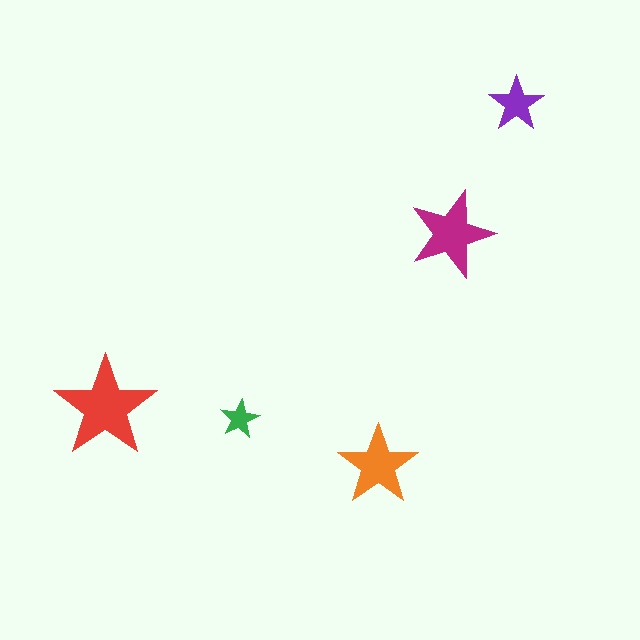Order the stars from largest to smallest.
the red one, the magenta one, the orange one, the purple one, the green one.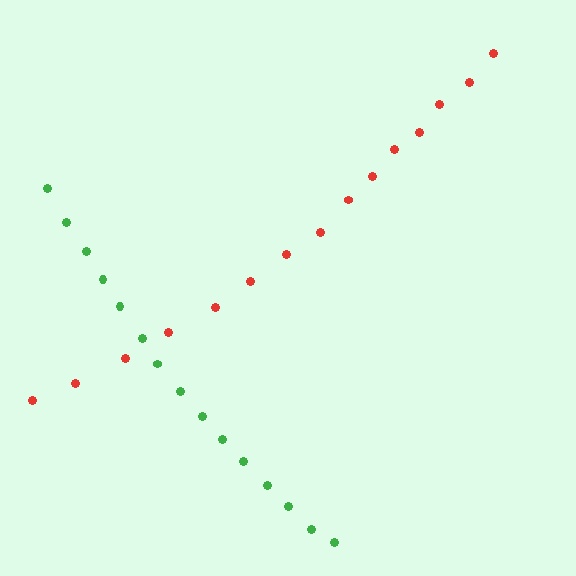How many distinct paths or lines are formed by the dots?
There are 2 distinct paths.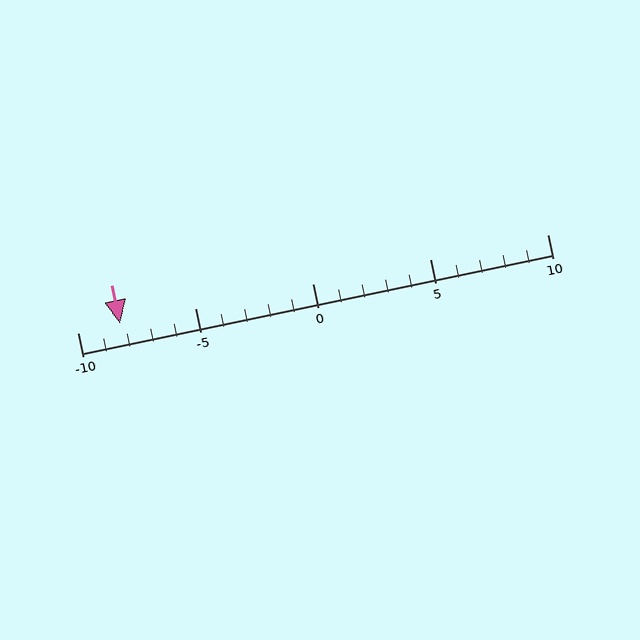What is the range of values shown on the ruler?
The ruler shows values from -10 to 10.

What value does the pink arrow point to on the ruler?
The pink arrow points to approximately -8.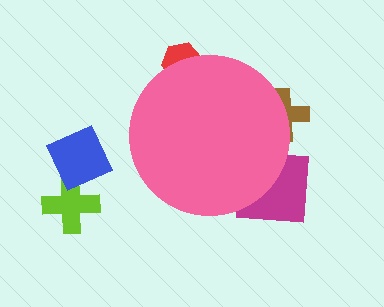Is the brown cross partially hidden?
Yes, the brown cross is partially hidden behind the pink circle.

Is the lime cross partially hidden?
No, the lime cross is fully visible.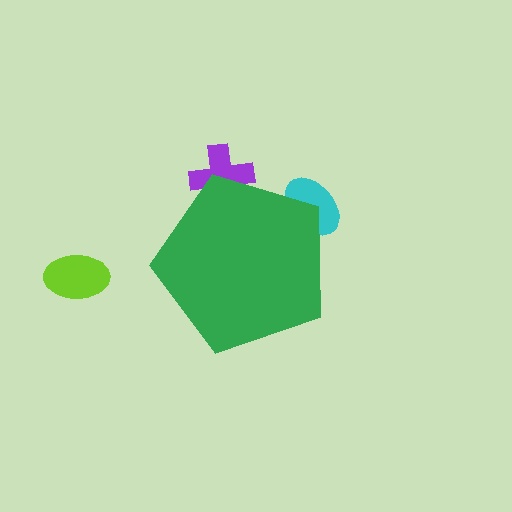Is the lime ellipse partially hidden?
No, the lime ellipse is fully visible.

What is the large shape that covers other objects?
A green pentagon.